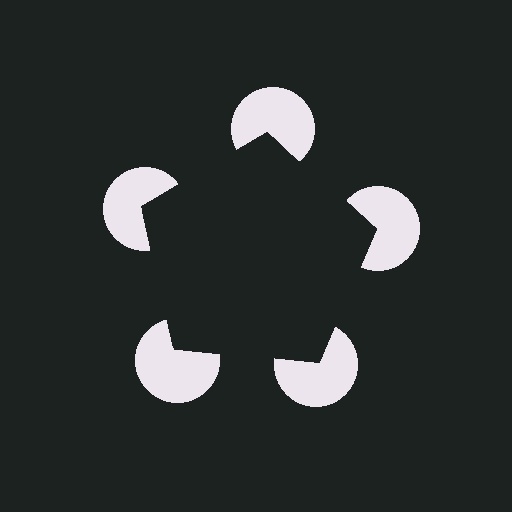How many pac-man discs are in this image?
There are 5 — one at each vertex of the illusory pentagon.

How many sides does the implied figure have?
5 sides.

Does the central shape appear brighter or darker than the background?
It typically appears slightly darker than the background, even though no actual brightness change is drawn.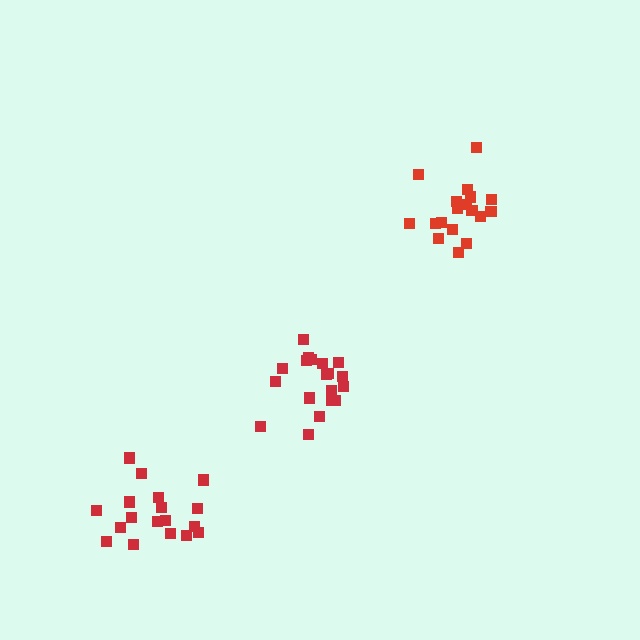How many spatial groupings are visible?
There are 3 spatial groupings.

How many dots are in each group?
Group 1: 19 dots, Group 2: 18 dots, Group 3: 18 dots (55 total).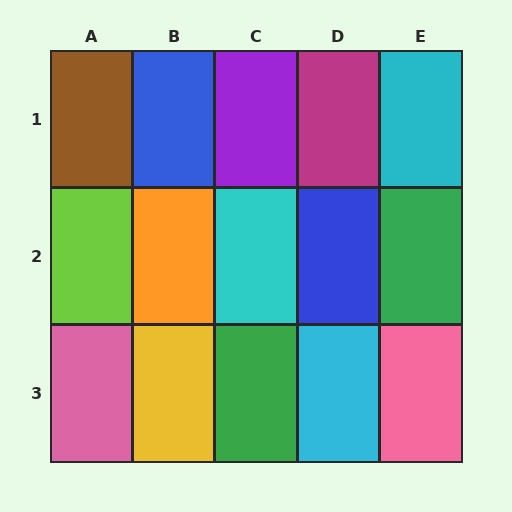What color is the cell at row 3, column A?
Pink.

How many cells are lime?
1 cell is lime.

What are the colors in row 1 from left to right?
Brown, blue, purple, magenta, cyan.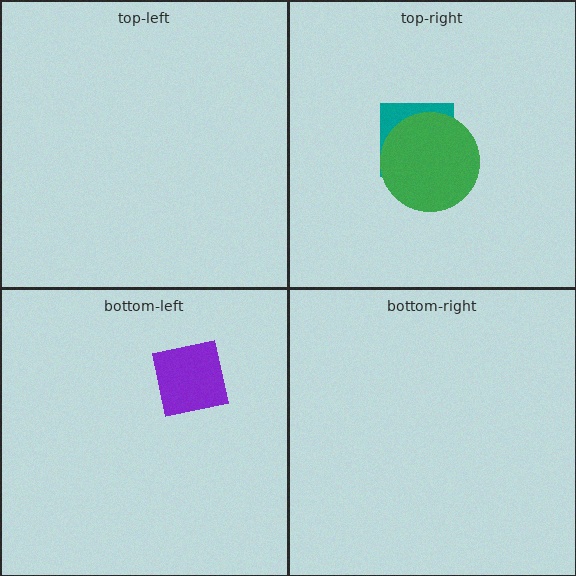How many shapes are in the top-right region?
2.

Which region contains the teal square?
The top-right region.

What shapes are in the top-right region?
The teal square, the green circle.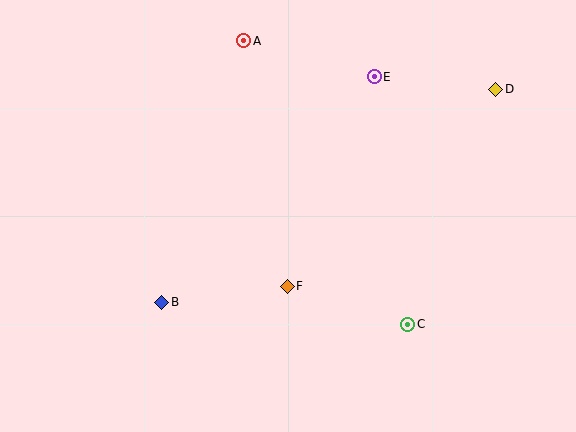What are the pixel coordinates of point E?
Point E is at (374, 77).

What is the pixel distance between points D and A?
The distance between D and A is 257 pixels.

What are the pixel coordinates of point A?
Point A is at (244, 41).